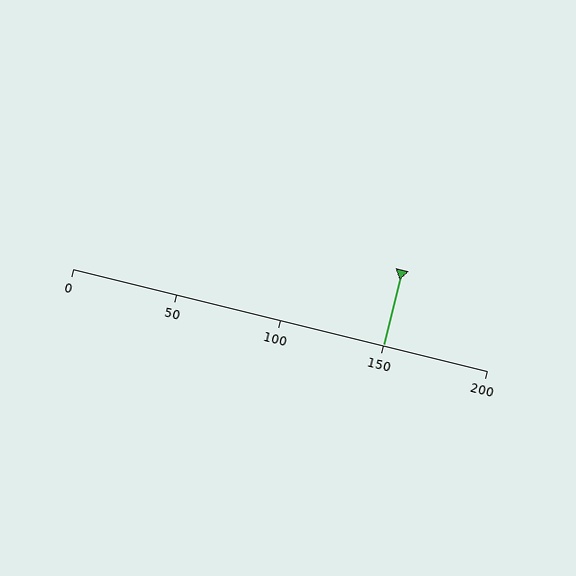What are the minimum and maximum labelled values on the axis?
The axis runs from 0 to 200.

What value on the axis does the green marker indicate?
The marker indicates approximately 150.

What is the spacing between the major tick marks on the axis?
The major ticks are spaced 50 apart.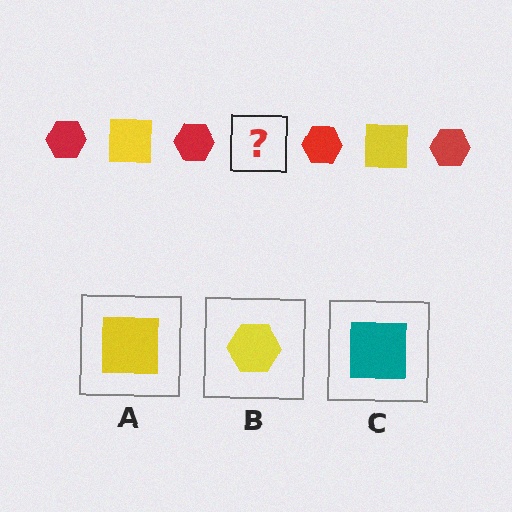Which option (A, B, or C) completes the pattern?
A.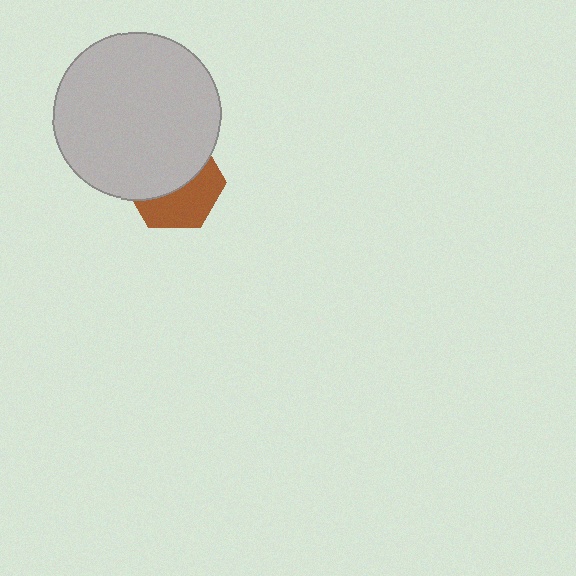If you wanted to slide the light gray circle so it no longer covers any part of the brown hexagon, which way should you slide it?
Slide it up — that is the most direct way to separate the two shapes.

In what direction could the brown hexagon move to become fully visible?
The brown hexagon could move down. That would shift it out from behind the light gray circle entirely.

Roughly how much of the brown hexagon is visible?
A small part of it is visible (roughly 45%).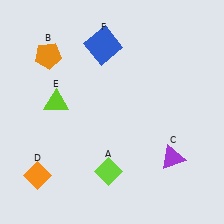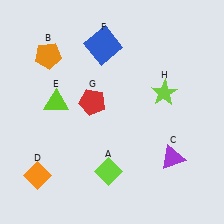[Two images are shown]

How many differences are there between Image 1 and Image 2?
There are 2 differences between the two images.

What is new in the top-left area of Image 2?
A red pentagon (G) was added in the top-left area of Image 2.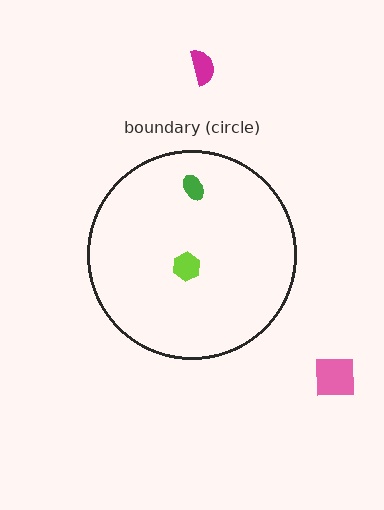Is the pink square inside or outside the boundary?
Outside.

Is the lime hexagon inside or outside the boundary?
Inside.